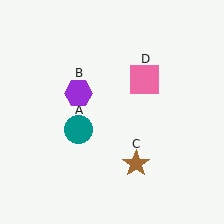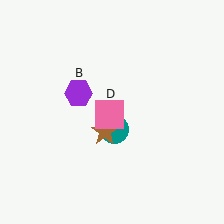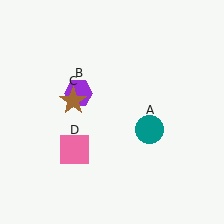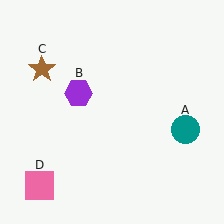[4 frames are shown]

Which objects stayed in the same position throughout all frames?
Purple hexagon (object B) remained stationary.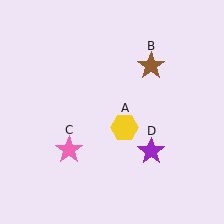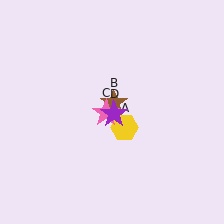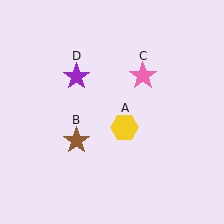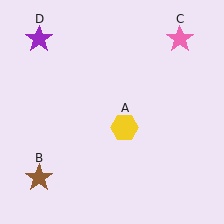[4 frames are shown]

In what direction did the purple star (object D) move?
The purple star (object D) moved up and to the left.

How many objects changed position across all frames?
3 objects changed position: brown star (object B), pink star (object C), purple star (object D).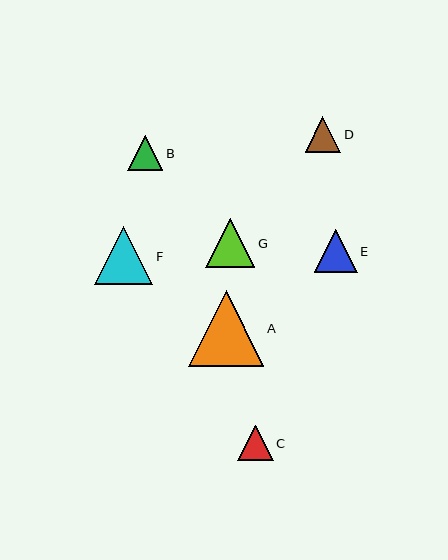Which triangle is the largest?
Triangle A is the largest with a size of approximately 75 pixels.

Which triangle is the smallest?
Triangle B is the smallest with a size of approximately 35 pixels.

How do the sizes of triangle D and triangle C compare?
Triangle D and triangle C are approximately the same size.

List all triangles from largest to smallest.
From largest to smallest: A, F, G, E, D, C, B.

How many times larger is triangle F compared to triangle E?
Triangle F is approximately 1.3 times the size of triangle E.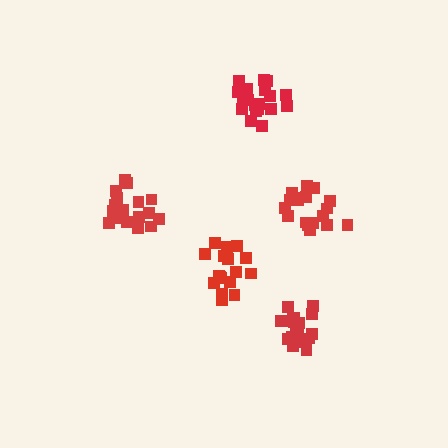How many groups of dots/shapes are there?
There are 5 groups.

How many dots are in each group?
Group 1: 20 dots, Group 2: 20 dots, Group 3: 17 dots, Group 4: 20 dots, Group 5: 18 dots (95 total).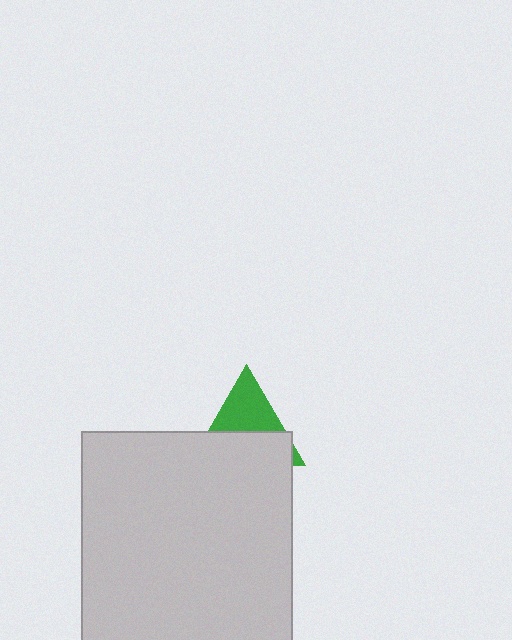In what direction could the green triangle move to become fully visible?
The green triangle could move up. That would shift it out from behind the light gray square entirely.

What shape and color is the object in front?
The object in front is a light gray square.